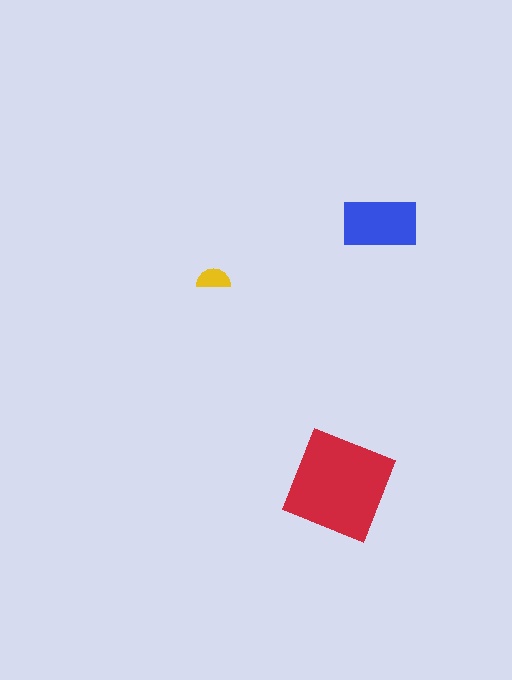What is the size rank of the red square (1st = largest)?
1st.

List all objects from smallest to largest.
The yellow semicircle, the blue rectangle, the red square.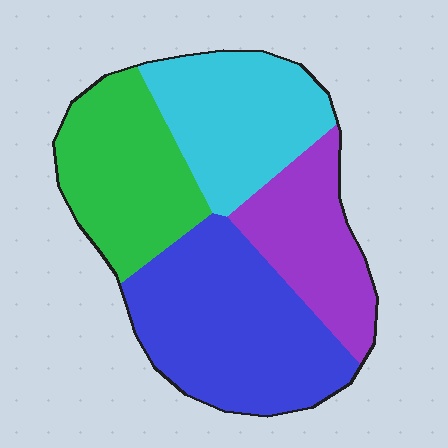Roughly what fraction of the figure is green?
Green covers roughly 25% of the figure.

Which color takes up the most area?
Blue, at roughly 35%.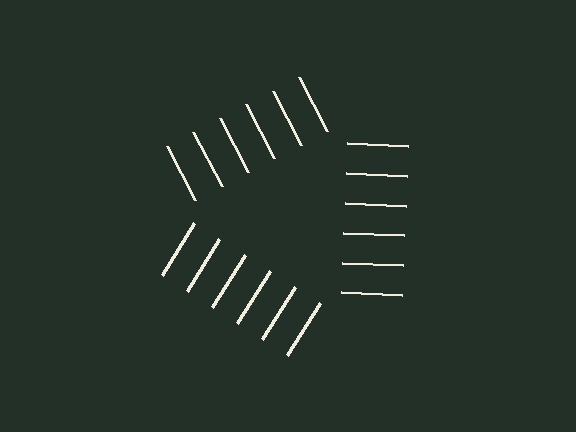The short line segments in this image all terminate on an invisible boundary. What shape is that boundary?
An illusory triangle — the line segments terminate on its edges but no continuous stroke is drawn.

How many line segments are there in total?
18 — 6 along each of the 3 edges.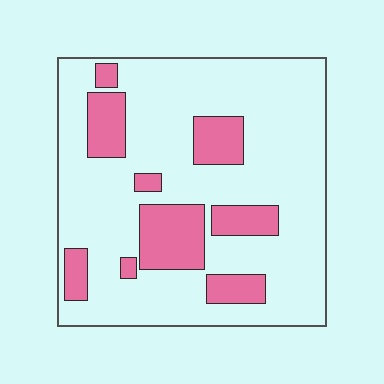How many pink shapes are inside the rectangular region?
9.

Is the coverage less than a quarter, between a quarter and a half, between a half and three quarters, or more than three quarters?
Less than a quarter.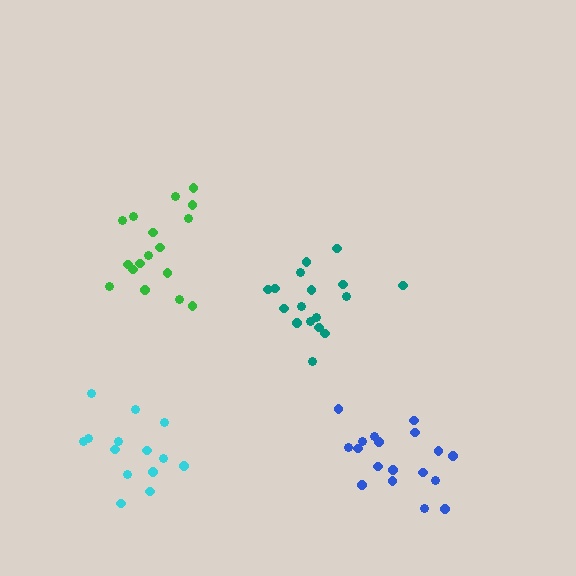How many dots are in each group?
Group 1: 18 dots, Group 2: 17 dots, Group 3: 14 dots, Group 4: 17 dots (66 total).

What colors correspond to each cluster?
The clusters are colored: blue, teal, cyan, green.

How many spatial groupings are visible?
There are 4 spatial groupings.